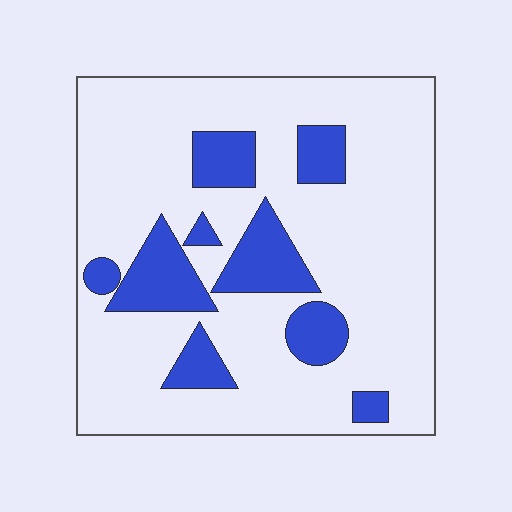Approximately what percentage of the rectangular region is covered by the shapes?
Approximately 20%.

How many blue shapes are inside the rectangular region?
9.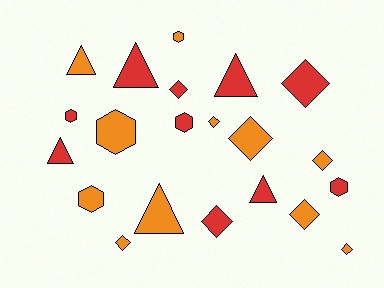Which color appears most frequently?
Orange, with 11 objects.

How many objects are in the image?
There are 21 objects.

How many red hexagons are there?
There are 3 red hexagons.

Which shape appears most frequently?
Diamond, with 9 objects.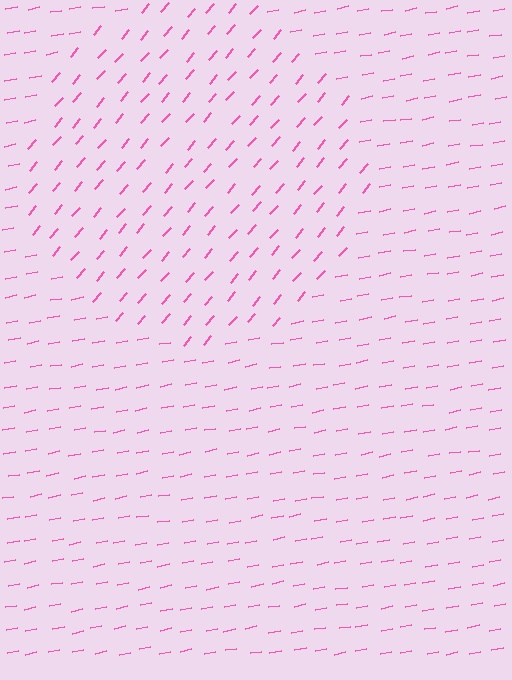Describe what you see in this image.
The image is filled with small pink line segments. A circle region in the image has lines oriented differently from the surrounding lines, creating a visible texture boundary.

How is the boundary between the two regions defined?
The boundary is defined purely by a change in line orientation (approximately 38 degrees difference). All lines are the same color and thickness.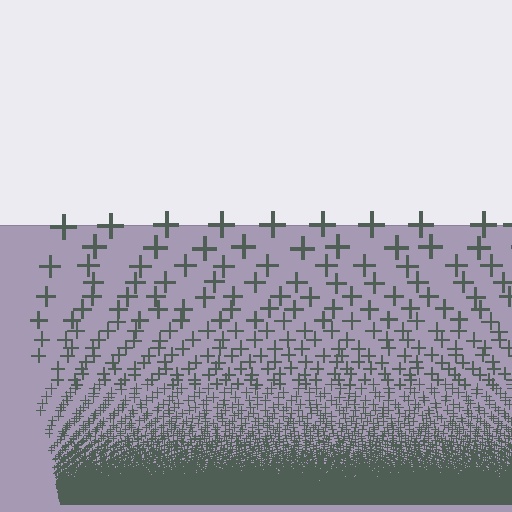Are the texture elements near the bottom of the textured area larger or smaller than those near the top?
Smaller. The gradient is inverted — elements near the bottom are smaller and denser.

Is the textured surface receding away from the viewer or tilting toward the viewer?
The surface appears to tilt toward the viewer. Texture elements get larger and sparser toward the top.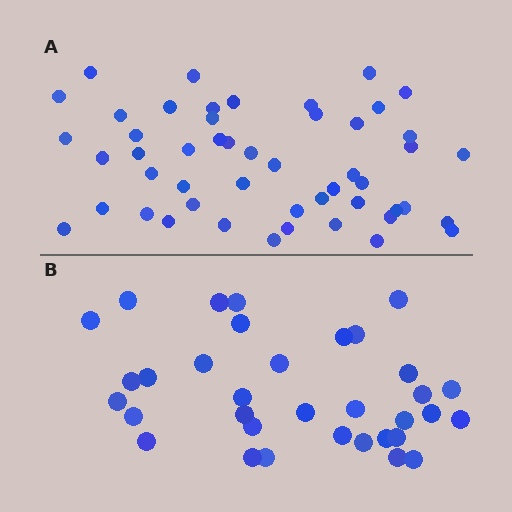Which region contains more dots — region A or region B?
Region A (the top region) has more dots.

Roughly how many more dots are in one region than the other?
Region A has approximately 15 more dots than region B.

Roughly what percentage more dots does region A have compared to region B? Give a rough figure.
About 45% more.